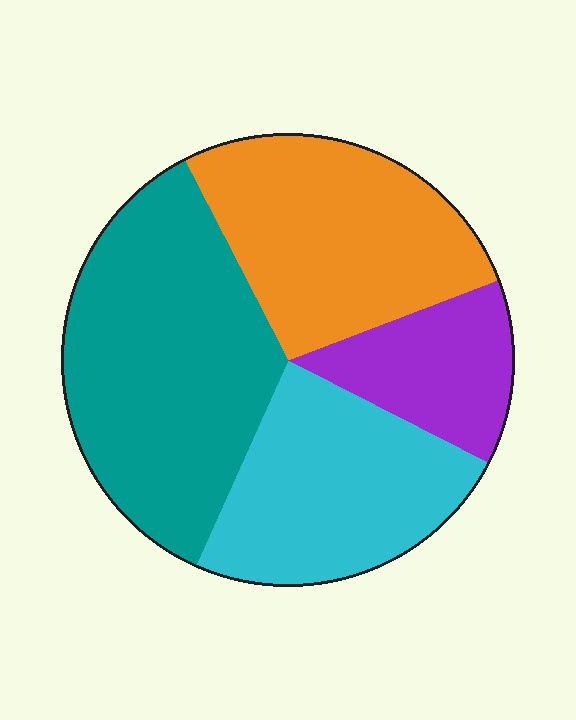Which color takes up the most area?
Teal, at roughly 35%.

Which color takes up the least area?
Purple, at roughly 15%.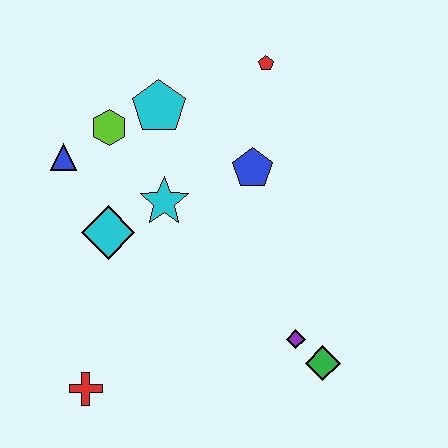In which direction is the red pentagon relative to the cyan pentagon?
The red pentagon is to the right of the cyan pentagon.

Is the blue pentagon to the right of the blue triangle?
Yes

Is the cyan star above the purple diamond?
Yes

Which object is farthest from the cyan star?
The green diamond is farthest from the cyan star.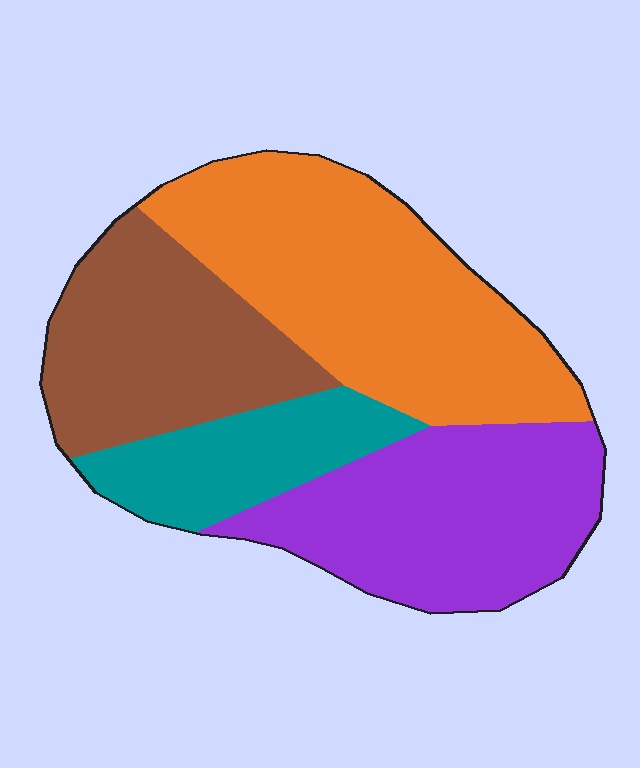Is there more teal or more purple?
Purple.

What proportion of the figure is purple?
Purple takes up about one quarter (1/4) of the figure.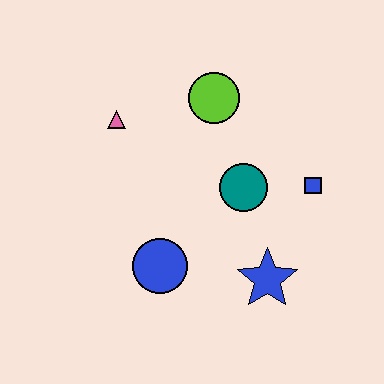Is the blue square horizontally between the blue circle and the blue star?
No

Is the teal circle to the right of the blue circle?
Yes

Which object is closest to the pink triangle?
The lime circle is closest to the pink triangle.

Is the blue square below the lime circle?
Yes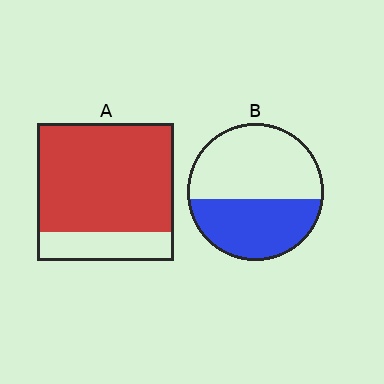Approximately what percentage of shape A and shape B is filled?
A is approximately 80% and B is approximately 45%.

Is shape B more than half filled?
No.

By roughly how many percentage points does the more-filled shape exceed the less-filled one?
By roughly 35 percentage points (A over B).